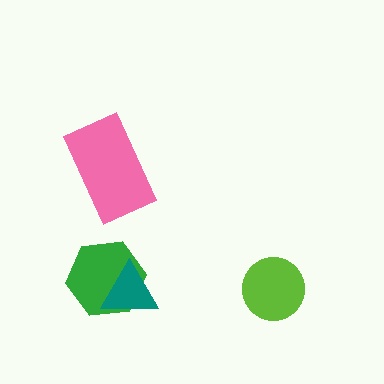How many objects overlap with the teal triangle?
1 object overlaps with the teal triangle.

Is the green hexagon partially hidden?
Yes, it is partially covered by another shape.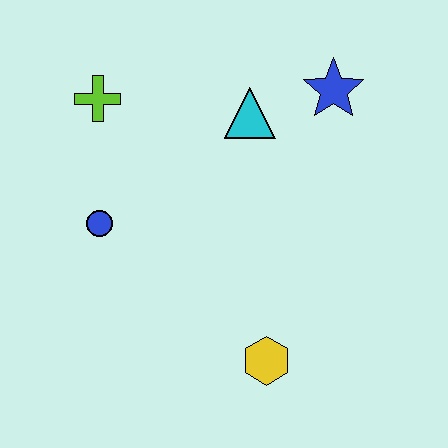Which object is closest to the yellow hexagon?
The blue circle is closest to the yellow hexagon.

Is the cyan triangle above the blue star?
No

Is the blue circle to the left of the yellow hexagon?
Yes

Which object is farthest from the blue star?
The yellow hexagon is farthest from the blue star.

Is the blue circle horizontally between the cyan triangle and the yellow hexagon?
No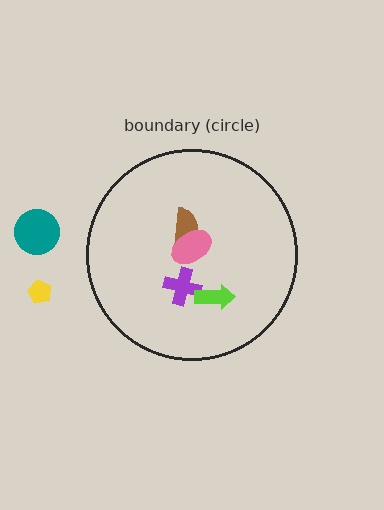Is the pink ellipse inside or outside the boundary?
Inside.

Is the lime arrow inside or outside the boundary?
Inside.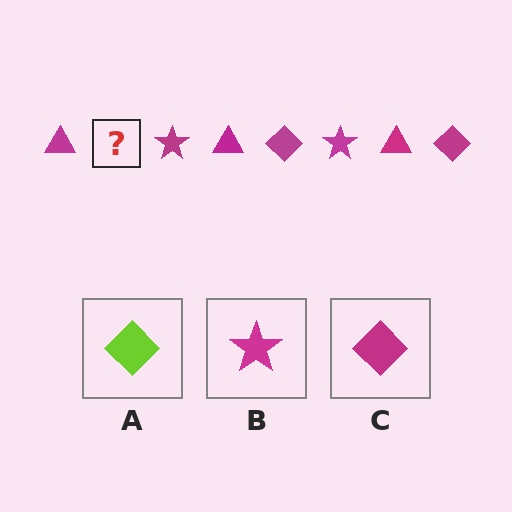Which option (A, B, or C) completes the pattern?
C.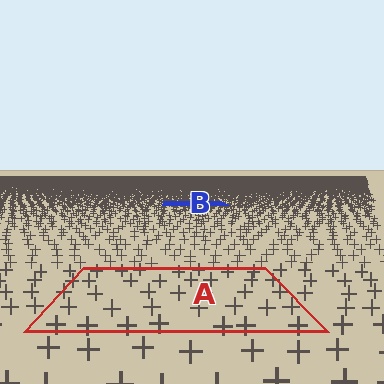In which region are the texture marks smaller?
The texture marks are smaller in region B, because it is farther away.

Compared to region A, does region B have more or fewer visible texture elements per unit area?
Region B has more texture elements per unit area — they are packed more densely because it is farther away.